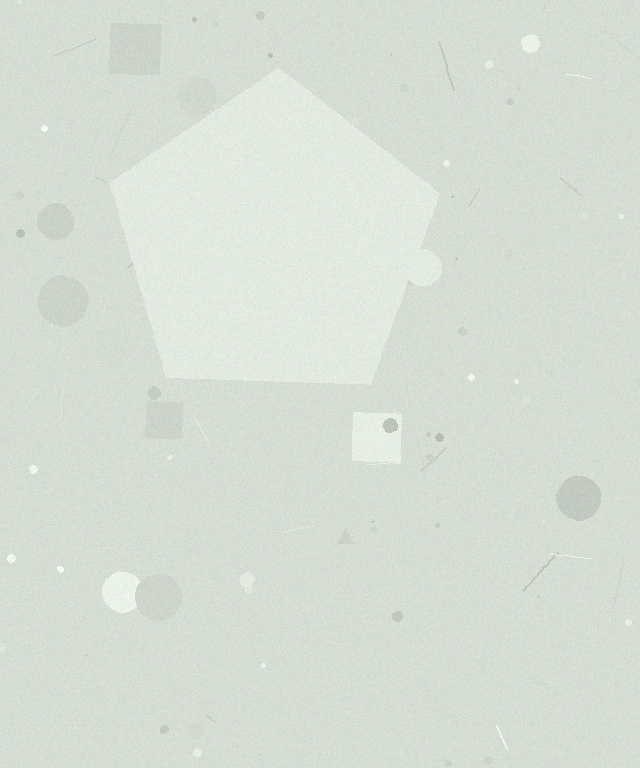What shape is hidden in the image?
A pentagon is hidden in the image.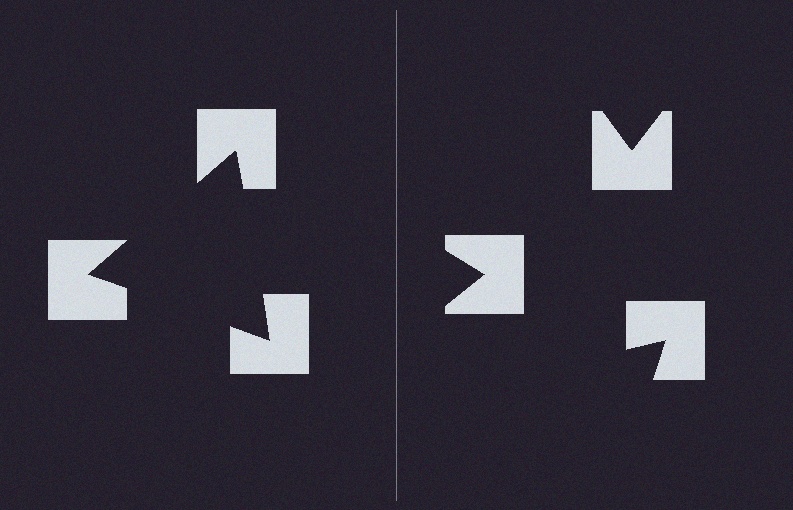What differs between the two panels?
The notched squares are positioned identically on both sides; only the wedge orientations differ. On the left they align to a triangle; on the right they are misaligned.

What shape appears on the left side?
An illusory triangle.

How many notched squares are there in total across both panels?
6 — 3 on each side.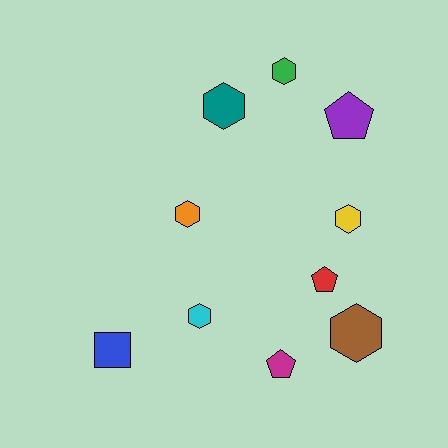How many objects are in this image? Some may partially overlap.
There are 10 objects.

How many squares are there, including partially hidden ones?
There is 1 square.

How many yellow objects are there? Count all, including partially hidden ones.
There is 1 yellow object.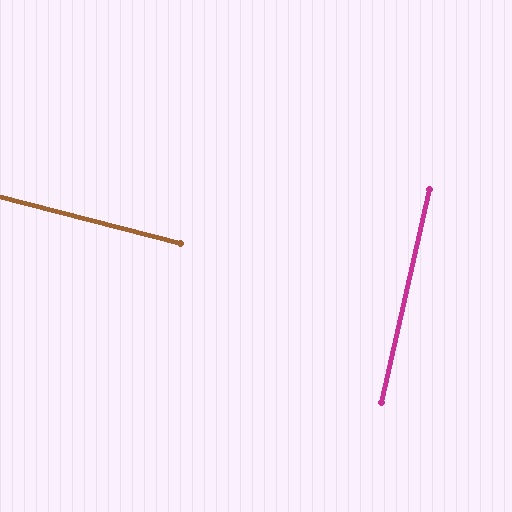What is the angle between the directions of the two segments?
Approximately 88 degrees.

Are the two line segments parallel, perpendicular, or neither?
Perpendicular — they meet at approximately 88°.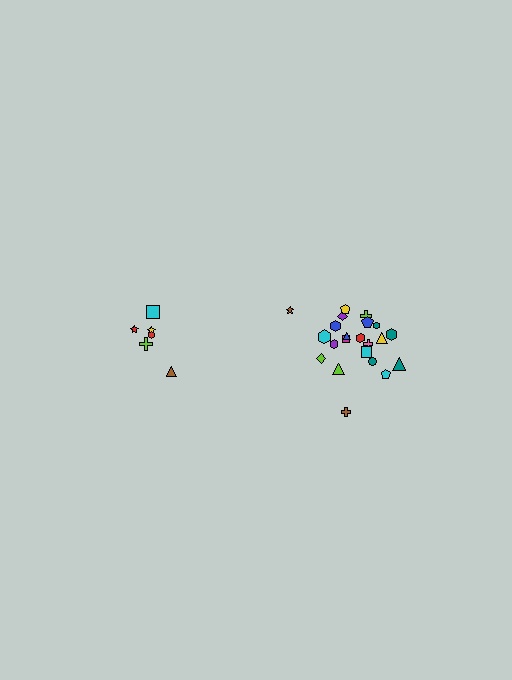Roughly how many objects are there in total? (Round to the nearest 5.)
Roughly 30 objects in total.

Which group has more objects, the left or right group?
The right group.